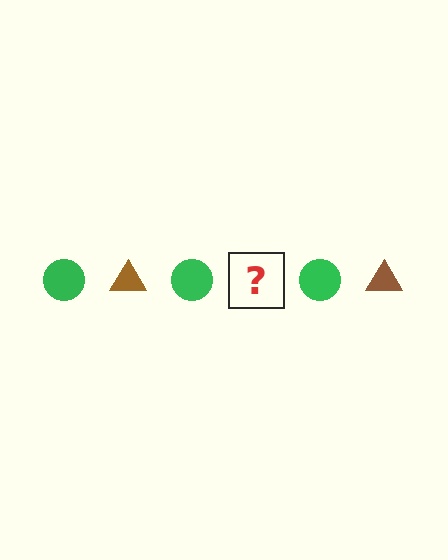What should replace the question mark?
The question mark should be replaced with a brown triangle.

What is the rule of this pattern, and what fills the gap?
The rule is that the pattern alternates between green circle and brown triangle. The gap should be filled with a brown triangle.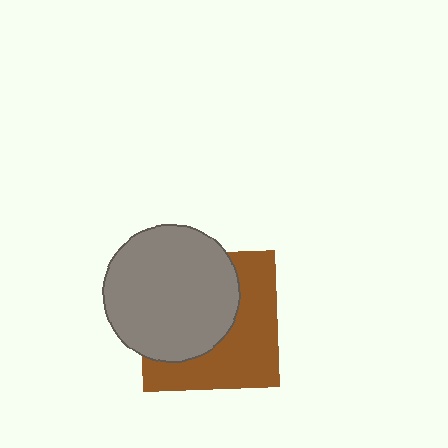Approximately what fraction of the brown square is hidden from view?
Roughly 52% of the brown square is hidden behind the gray circle.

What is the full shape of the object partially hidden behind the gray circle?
The partially hidden object is a brown square.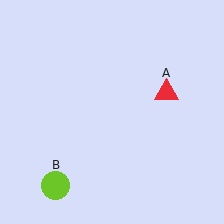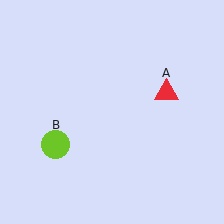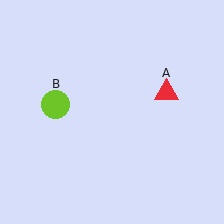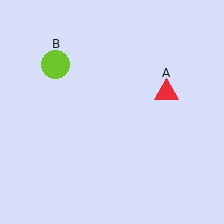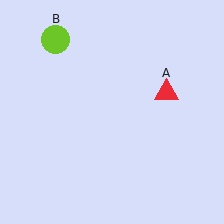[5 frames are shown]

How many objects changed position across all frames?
1 object changed position: lime circle (object B).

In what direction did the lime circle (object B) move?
The lime circle (object B) moved up.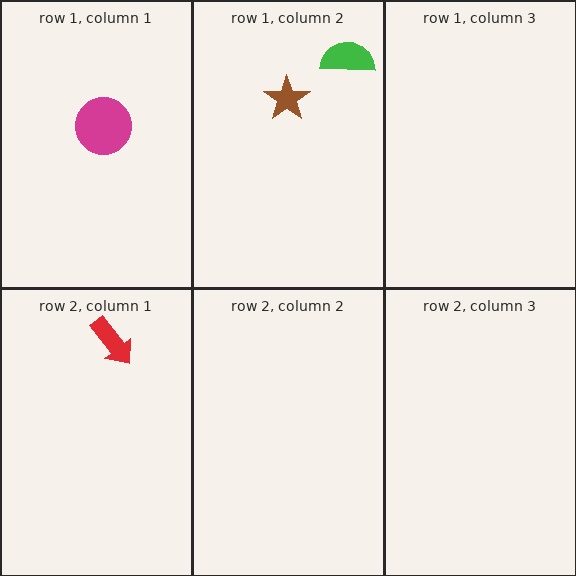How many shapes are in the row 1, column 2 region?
2.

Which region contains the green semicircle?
The row 1, column 2 region.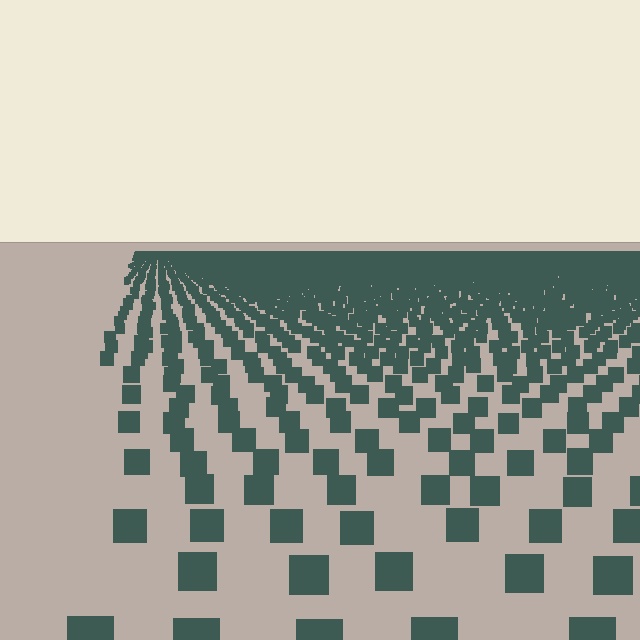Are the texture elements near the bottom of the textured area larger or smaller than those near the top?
Larger. Near the bottom, elements are closer to the viewer and appear at a bigger on-screen size.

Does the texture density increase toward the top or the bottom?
Density increases toward the top.